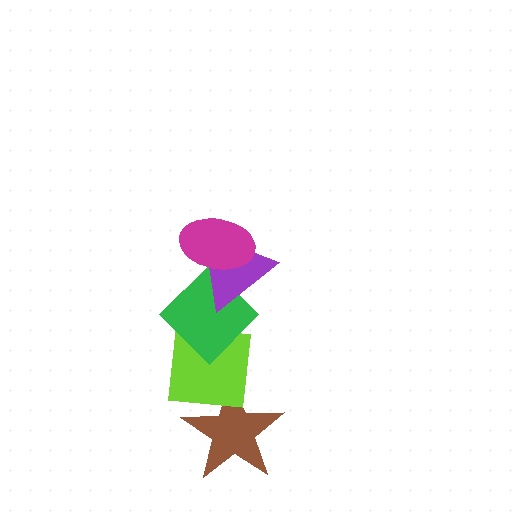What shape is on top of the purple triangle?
The magenta ellipse is on top of the purple triangle.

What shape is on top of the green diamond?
The purple triangle is on top of the green diamond.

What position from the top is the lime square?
The lime square is 4th from the top.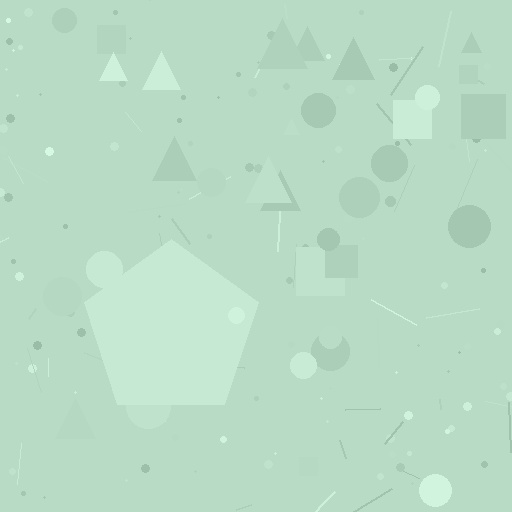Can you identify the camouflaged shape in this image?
The camouflaged shape is a pentagon.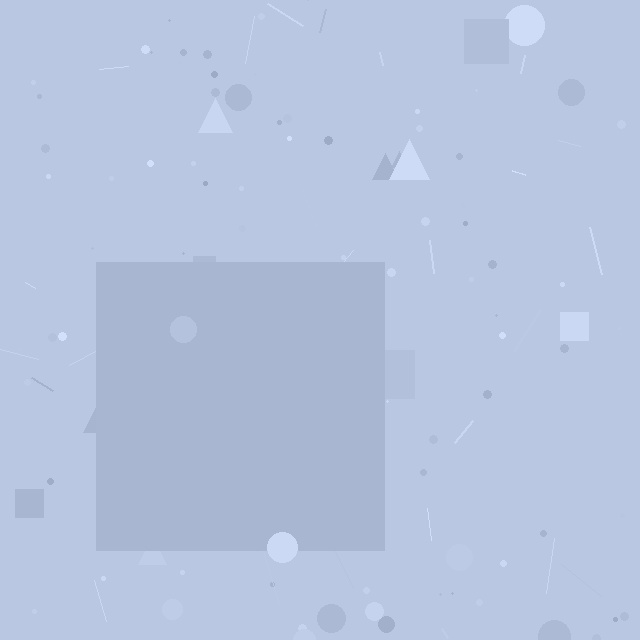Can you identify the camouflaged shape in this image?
The camouflaged shape is a square.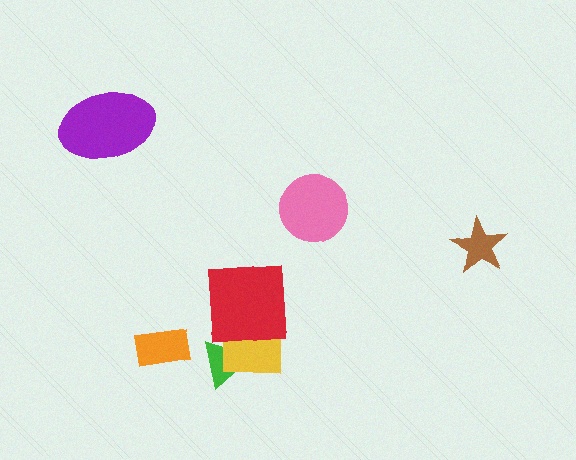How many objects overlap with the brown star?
0 objects overlap with the brown star.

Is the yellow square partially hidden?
Yes, it is partially covered by another shape.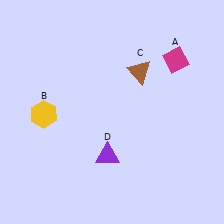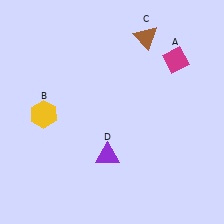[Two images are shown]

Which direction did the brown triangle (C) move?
The brown triangle (C) moved up.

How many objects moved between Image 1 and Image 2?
1 object moved between the two images.